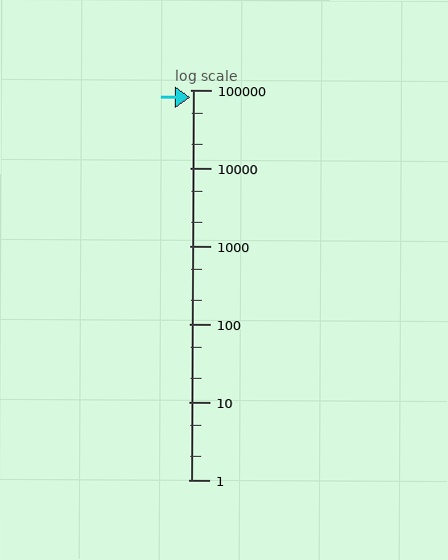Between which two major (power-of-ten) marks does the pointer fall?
The pointer is between 10000 and 100000.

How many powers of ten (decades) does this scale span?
The scale spans 5 decades, from 1 to 100000.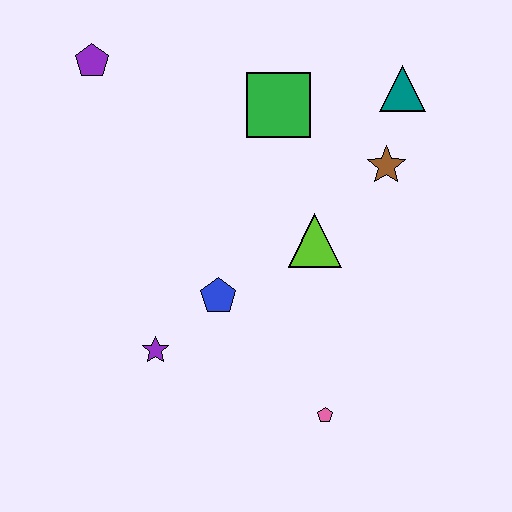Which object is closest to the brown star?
The teal triangle is closest to the brown star.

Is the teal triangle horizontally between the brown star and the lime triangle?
No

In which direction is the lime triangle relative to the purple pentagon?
The lime triangle is to the right of the purple pentagon.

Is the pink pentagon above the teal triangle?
No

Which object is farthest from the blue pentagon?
The teal triangle is farthest from the blue pentagon.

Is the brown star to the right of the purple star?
Yes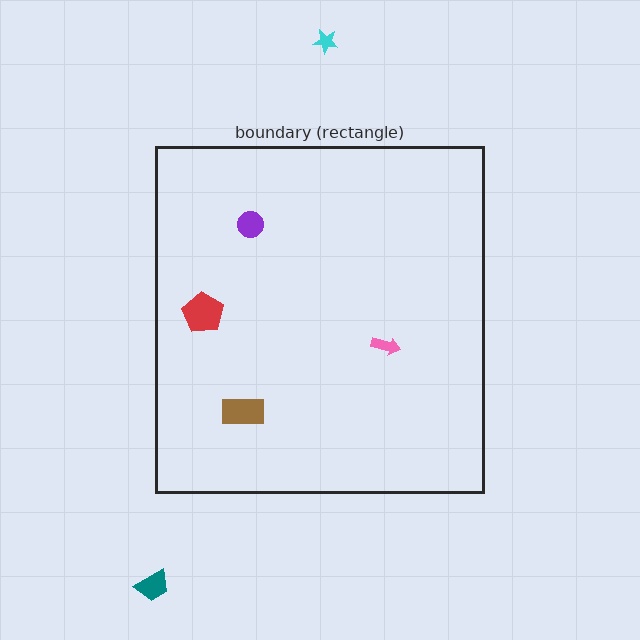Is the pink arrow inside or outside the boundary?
Inside.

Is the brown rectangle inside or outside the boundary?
Inside.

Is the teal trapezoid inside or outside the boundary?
Outside.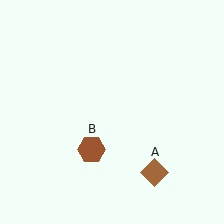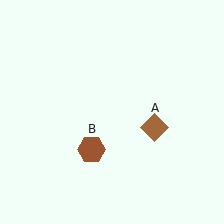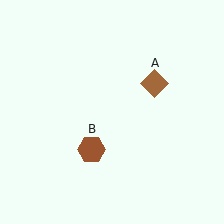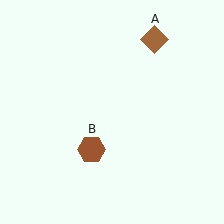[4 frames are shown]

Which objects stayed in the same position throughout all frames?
Brown hexagon (object B) remained stationary.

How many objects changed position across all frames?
1 object changed position: brown diamond (object A).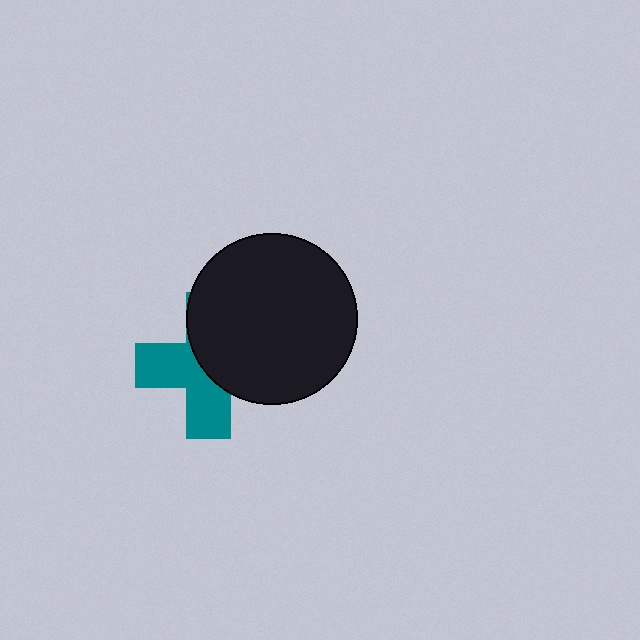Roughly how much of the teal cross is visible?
About half of it is visible (roughly 48%).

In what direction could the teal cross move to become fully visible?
The teal cross could move left. That would shift it out from behind the black circle entirely.